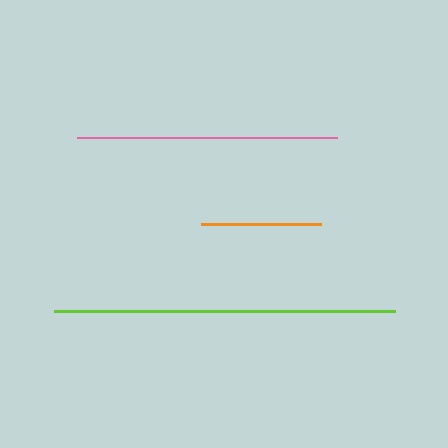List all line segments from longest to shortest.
From longest to shortest: lime, pink, orange.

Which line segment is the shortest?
The orange line is the shortest at approximately 121 pixels.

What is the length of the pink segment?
The pink segment is approximately 260 pixels long.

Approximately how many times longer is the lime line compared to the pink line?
The lime line is approximately 1.3 times the length of the pink line.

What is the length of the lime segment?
The lime segment is approximately 340 pixels long.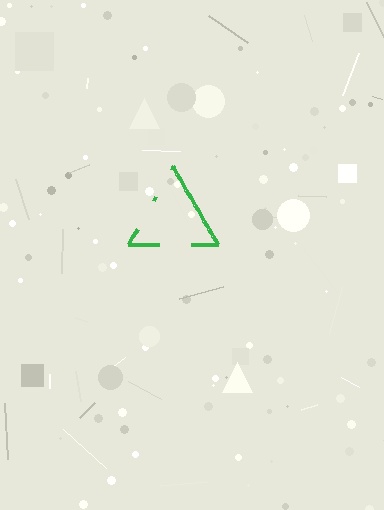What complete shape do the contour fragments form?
The contour fragments form a triangle.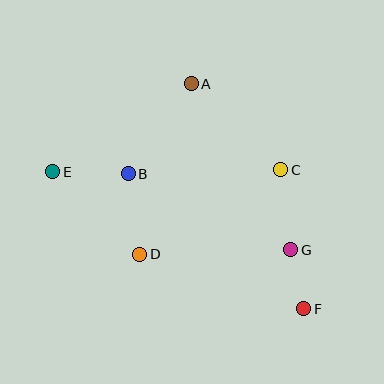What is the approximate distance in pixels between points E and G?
The distance between E and G is approximately 250 pixels.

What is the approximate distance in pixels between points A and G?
The distance between A and G is approximately 193 pixels.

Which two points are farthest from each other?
Points E and F are farthest from each other.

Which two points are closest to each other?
Points F and G are closest to each other.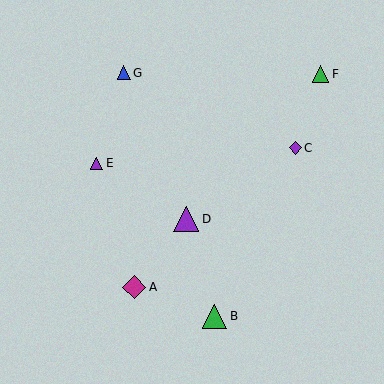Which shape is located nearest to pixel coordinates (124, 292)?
The magenta diamond (labeled A) at (134, 287) is nearest to that location.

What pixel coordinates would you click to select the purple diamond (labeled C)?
Click at (295, 148) to select the purple diamond C.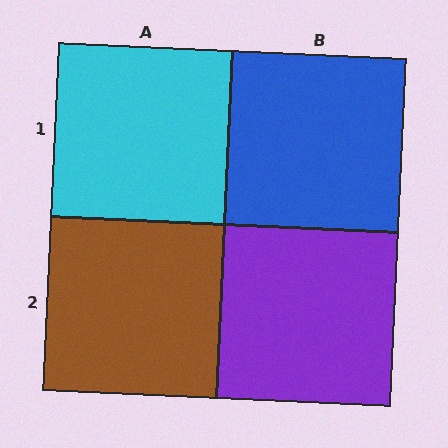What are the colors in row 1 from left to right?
Cyan, blue.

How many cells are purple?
1 cell is purple.